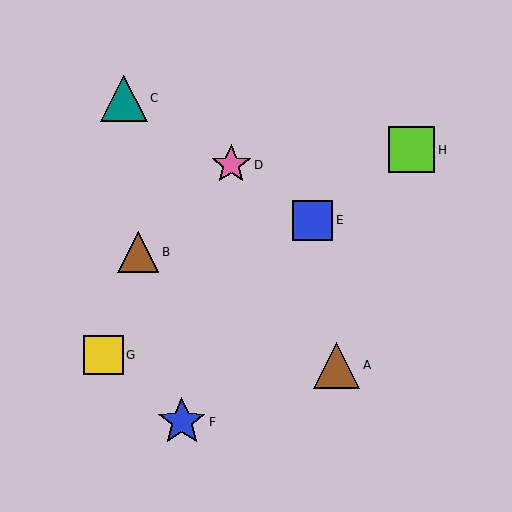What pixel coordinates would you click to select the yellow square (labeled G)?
Click at (104, 355) to select the yellow square G.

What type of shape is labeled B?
Shape B is a brown triangle.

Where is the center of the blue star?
The center of the blue star is at (182, 422).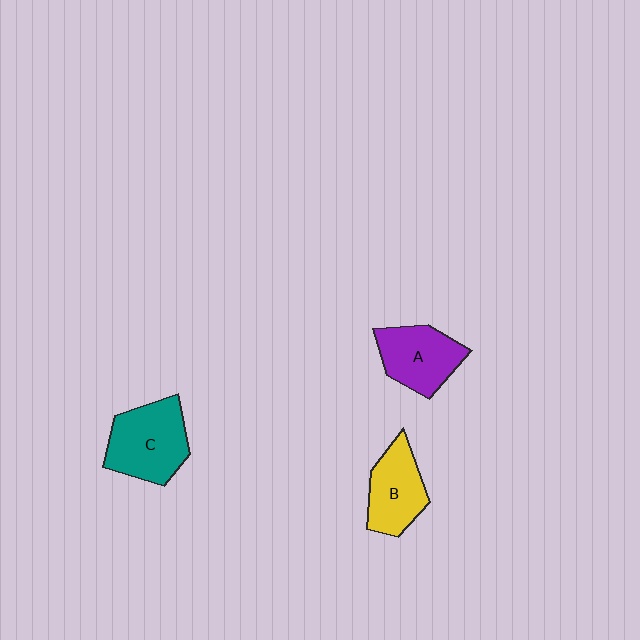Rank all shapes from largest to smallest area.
From largest to smallest: C (teal), A (purple), B (yellow).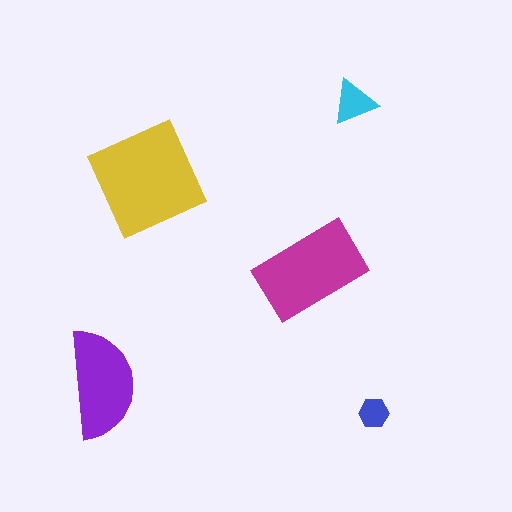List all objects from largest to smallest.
The yellow diamond, the magenta rectangle, the purple semicircle, the cyan triangle, the blue hexagon.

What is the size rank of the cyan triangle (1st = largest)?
4th.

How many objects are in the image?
There are 5 objects in the image.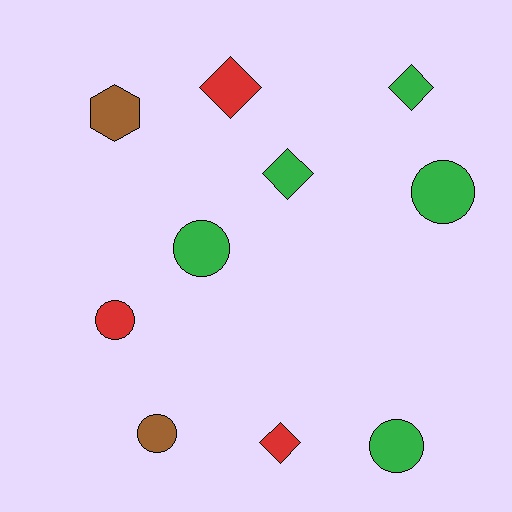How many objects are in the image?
There are 10 objects.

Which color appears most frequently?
Green, with 5 objects.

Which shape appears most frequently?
Circle, with 5 objects.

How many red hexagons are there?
There are no red hexagons.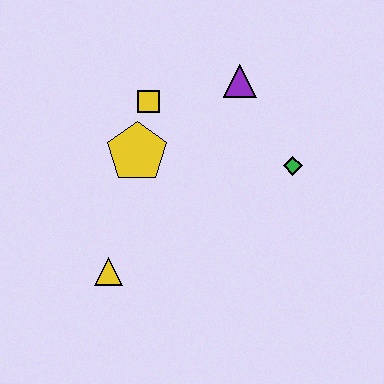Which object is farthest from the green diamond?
The yellow triangle is farthest from the green diamond.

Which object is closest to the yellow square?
The yellow pentagon is closest to the yellow square.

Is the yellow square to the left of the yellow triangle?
No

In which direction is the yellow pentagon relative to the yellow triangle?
The yellow pentagon is above the yellow triangle.